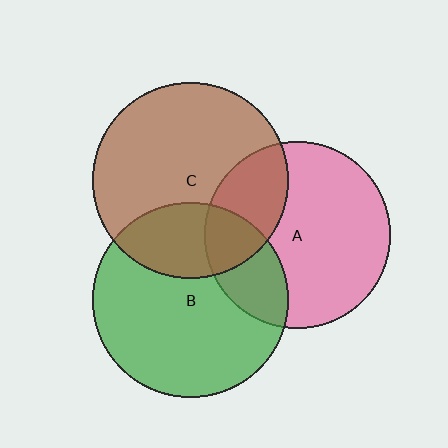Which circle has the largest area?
Circle B (green).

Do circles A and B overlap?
Yes.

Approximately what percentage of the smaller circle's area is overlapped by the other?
Approximately 25%.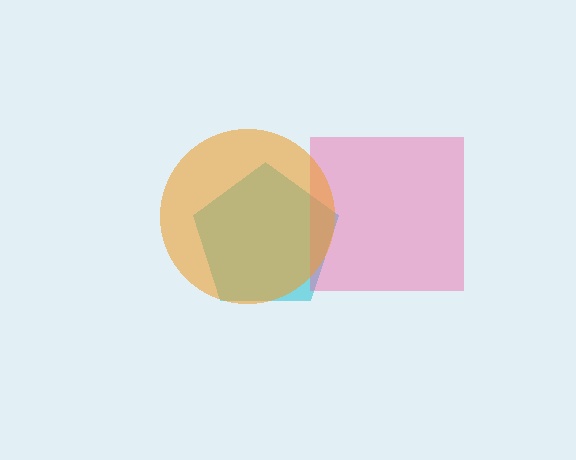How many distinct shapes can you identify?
There are 3 distinct shapes: a cyan pentagon, a pink square, an orange circle.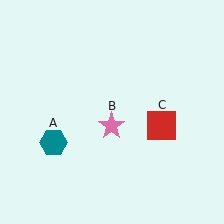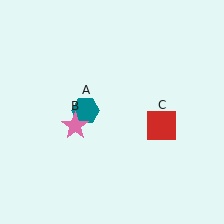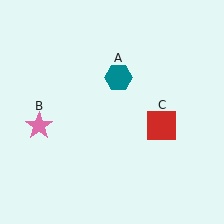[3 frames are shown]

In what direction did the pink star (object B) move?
The pink star (object B) moved left.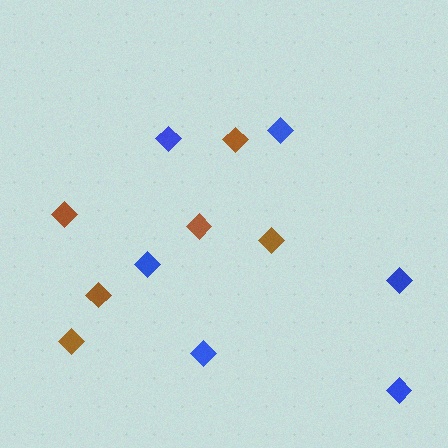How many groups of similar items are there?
There are 2 groups: one group of blue diamonds (6) and one group of brown diamonds (6).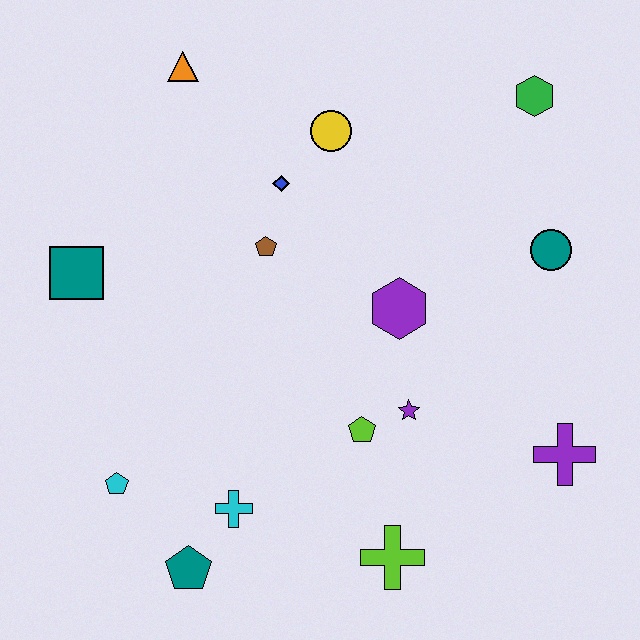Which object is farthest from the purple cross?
The orange triangle is farthest from the purple cross.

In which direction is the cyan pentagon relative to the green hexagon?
The cyan pentagon is to the left of the green hexagon.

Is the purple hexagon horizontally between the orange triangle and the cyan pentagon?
No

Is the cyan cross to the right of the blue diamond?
No